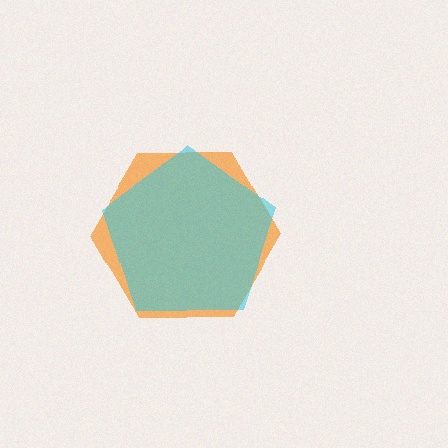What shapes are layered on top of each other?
The layered shapes are: an orange hexagon, a cyan pentagon.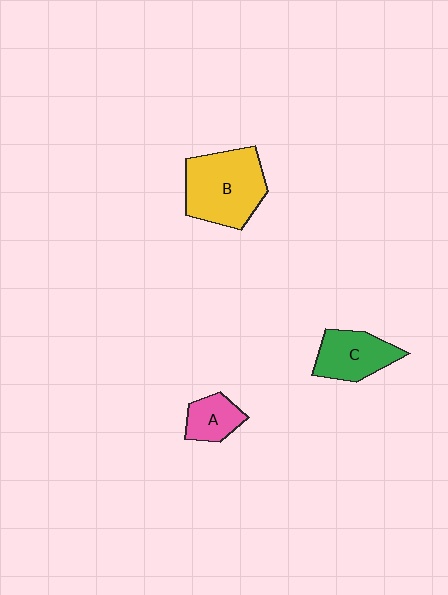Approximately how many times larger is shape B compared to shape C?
Approximately 1.6 times.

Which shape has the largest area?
Shape B (yellow).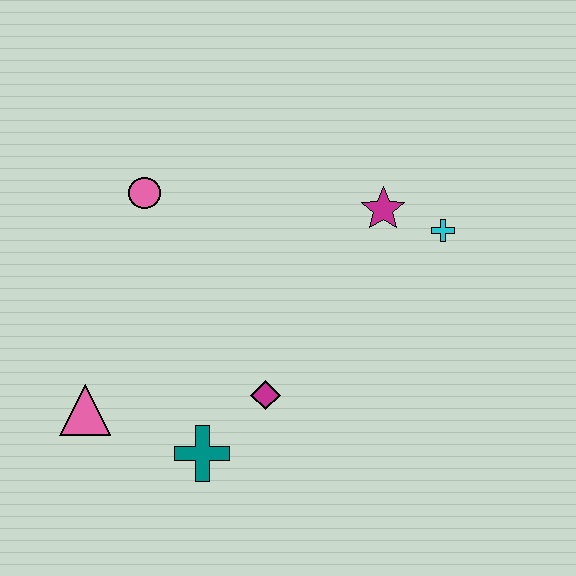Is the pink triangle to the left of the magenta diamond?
Yes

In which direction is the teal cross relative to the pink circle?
The teal cross is below the pink circle.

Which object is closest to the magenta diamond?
The teal cross is closest to the magenta diamond.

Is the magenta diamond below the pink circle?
Yes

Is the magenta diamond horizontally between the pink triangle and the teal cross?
No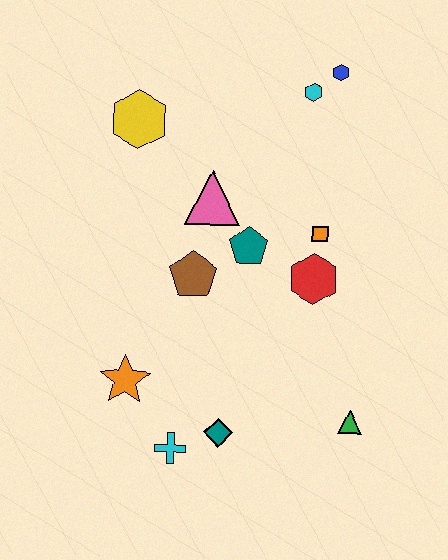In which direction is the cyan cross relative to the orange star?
The cyan cross is below the orange star.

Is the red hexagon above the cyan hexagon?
No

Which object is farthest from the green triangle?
The yellow hexagon is farthest from the green triangle.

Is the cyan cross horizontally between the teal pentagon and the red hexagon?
No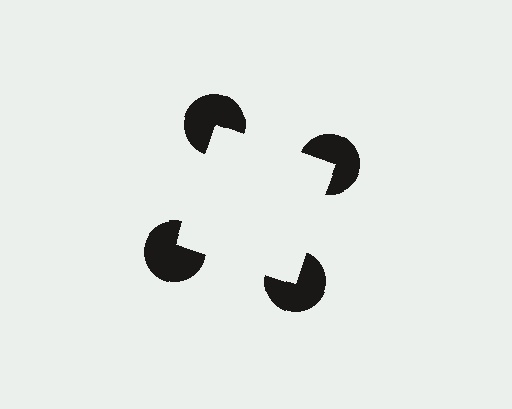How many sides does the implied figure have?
4 sides.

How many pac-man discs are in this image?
There are 4 — one at each vertex of the illusory square.